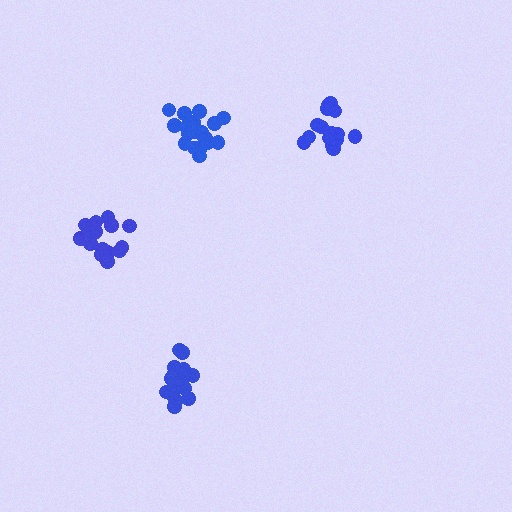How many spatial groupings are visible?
There are 4 spatial groupings.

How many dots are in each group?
Group 1: 17 dots, Group 2: 19 dots, Group 3: 15 dots, Group 4: 21 dots (72 total).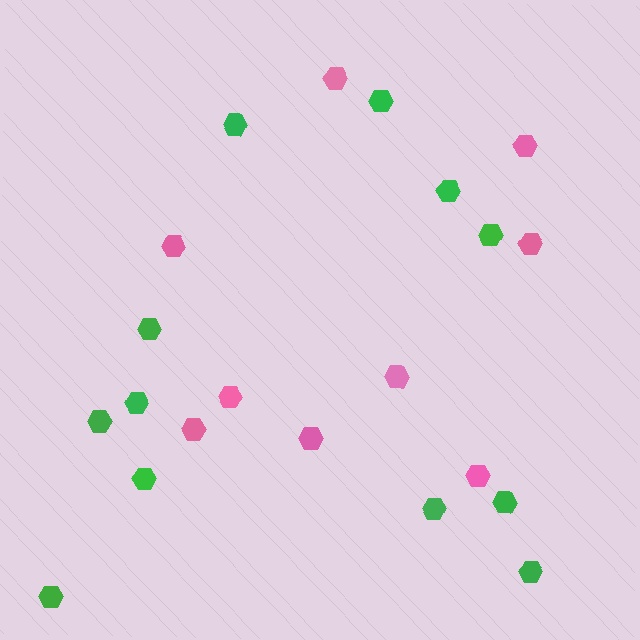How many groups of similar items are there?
There are 2 groups: one group of pink hexagons (9) and one group of green hexagons (12).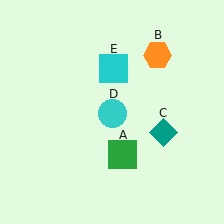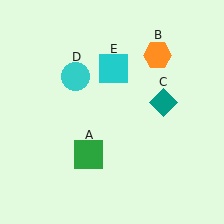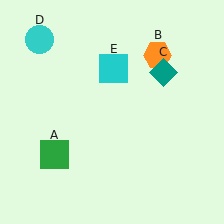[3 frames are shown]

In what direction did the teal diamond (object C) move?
The teal diamond (object C) moved up.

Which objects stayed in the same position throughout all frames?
Orange hexagon (object B) and cyan square (object E) remained stationary.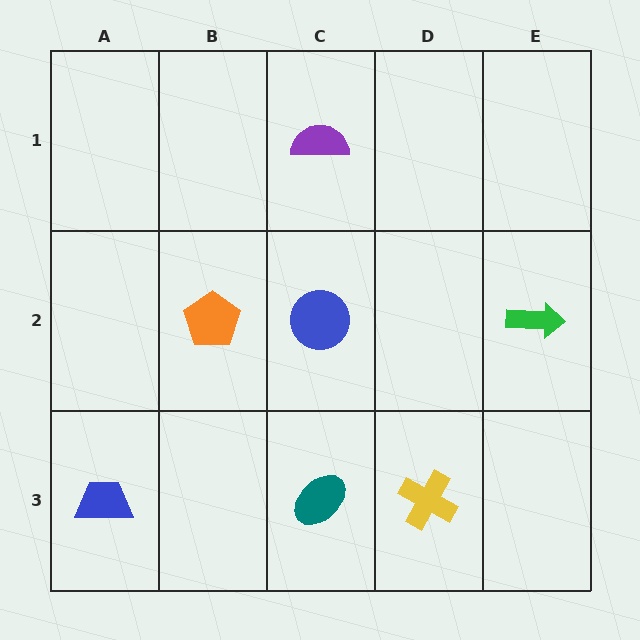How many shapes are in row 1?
1 shape.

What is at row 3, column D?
A yellow cross.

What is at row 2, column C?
A blue circle.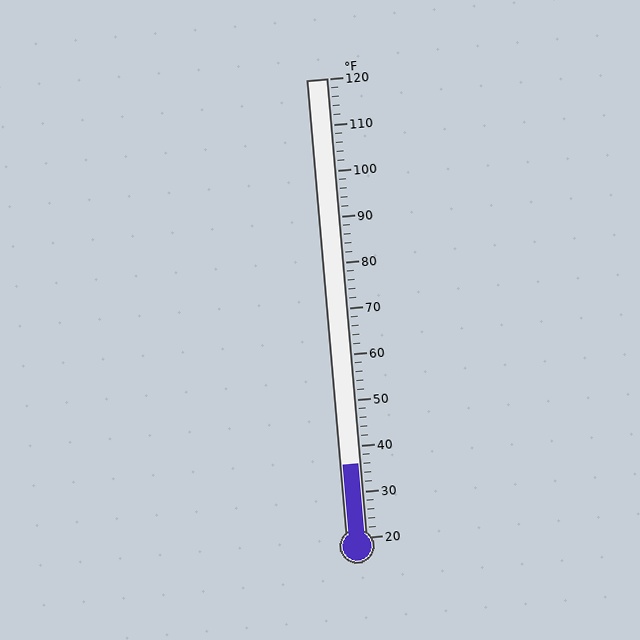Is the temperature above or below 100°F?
The temperature is below 100°F.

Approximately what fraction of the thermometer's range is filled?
The thermometer is filled to approximately 15% of its range.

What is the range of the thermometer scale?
The thermometer scale ranges from 20°F to 120°F.